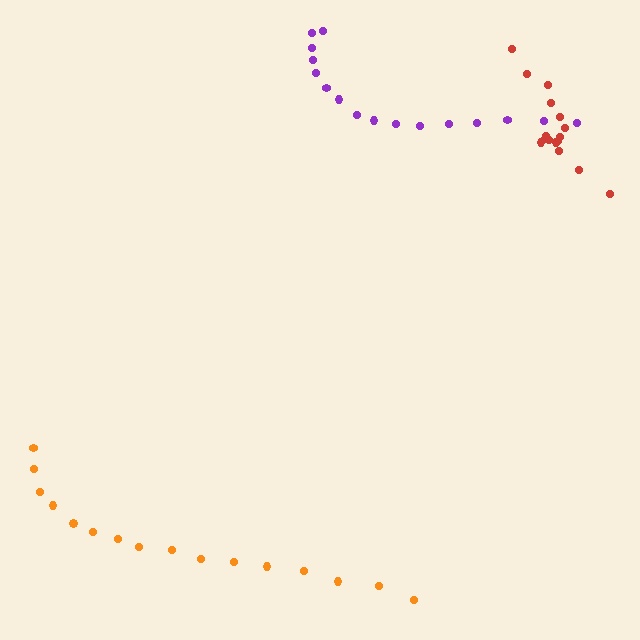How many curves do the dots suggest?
There are 3 distinct paths.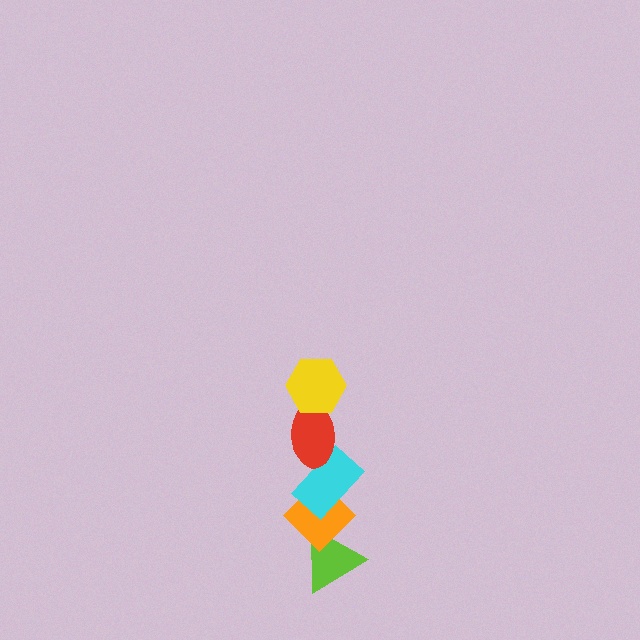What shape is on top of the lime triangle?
The orange diamond is on top of the lime triangle.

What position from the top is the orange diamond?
The orange diamond is 4th from the top.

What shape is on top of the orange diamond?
The cyan rectangle is on top of the orange diamond.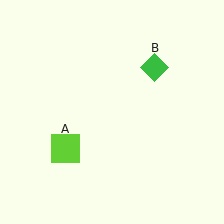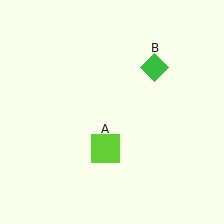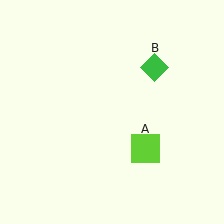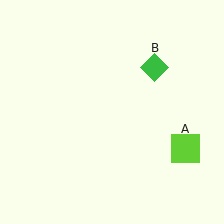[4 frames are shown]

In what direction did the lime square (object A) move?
The lime square (object A) moved right.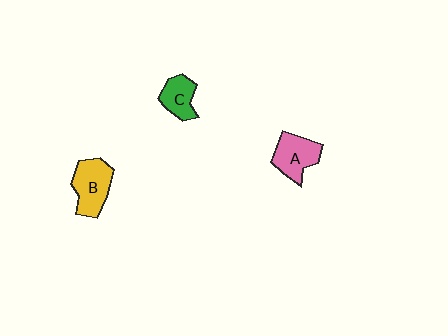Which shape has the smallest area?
Shape C (green).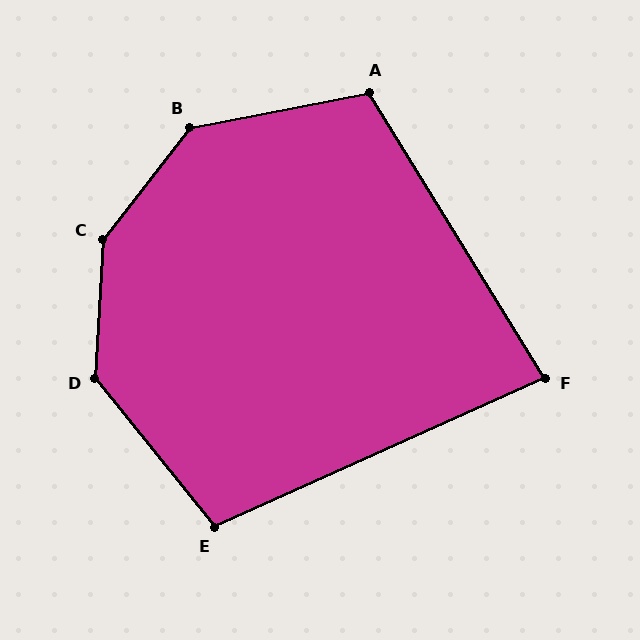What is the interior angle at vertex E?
Approximately 105 degrees (obtuse).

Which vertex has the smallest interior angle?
F, at approximately 83 degrees.